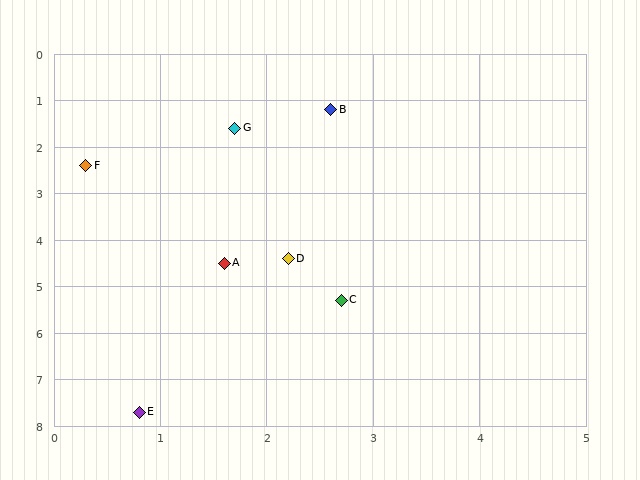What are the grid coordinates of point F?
Point F is at approximately (0.3, 2.4).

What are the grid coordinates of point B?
Point B is at approximately (2.6, 1.2).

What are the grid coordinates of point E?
Point E is at approximately (0.8, 7.7).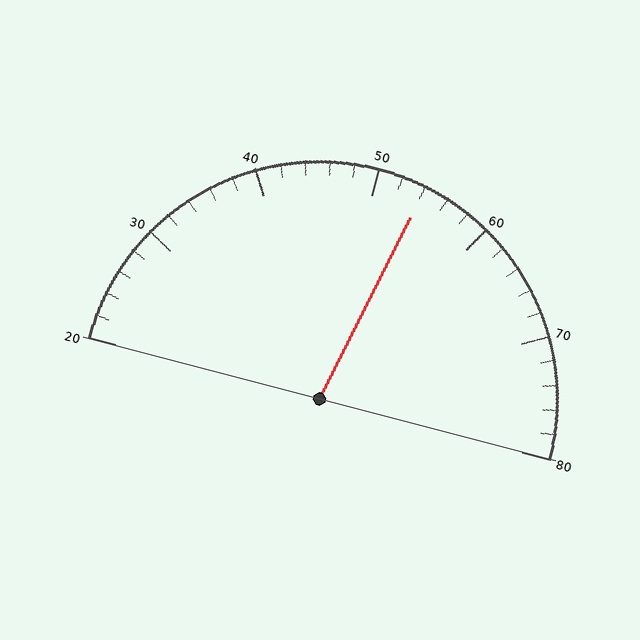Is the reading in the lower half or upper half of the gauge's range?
The reading is in the upper half of the range (20 to 80).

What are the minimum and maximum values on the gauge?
The gauge ranges from 20 to 80.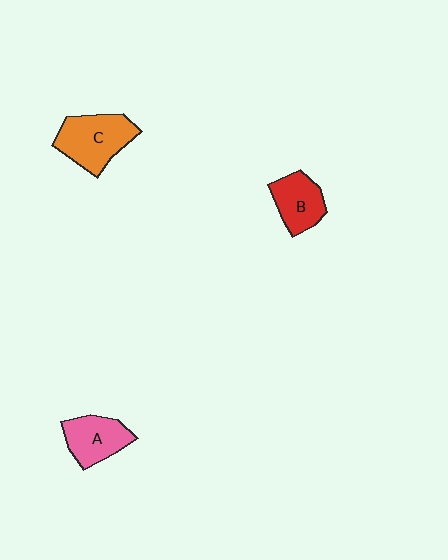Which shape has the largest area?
Shape C (orange).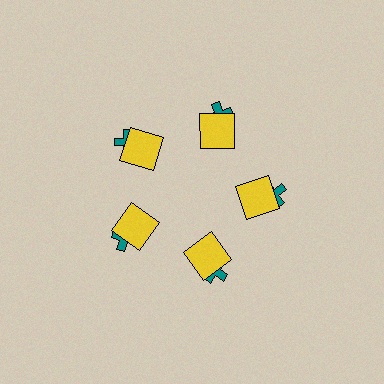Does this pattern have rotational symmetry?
Yes, this pattern has 5-fold rotational symmetry. It looks the same after rotating 72 degrees around the center.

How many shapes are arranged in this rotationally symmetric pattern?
There are 10 shapes, arranged in 5 groups of 2.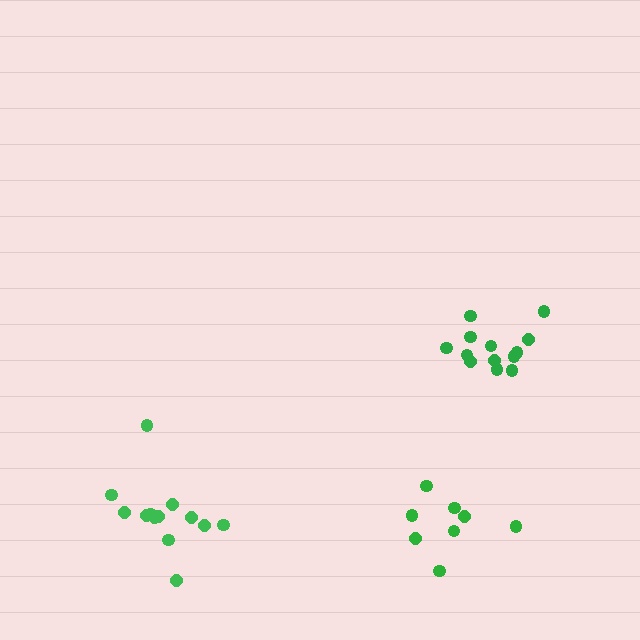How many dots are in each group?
Group 1: 13 dots, Group 2: 13 dots, Group 3: 8 dots (34 total).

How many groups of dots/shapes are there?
There are 3 groups.